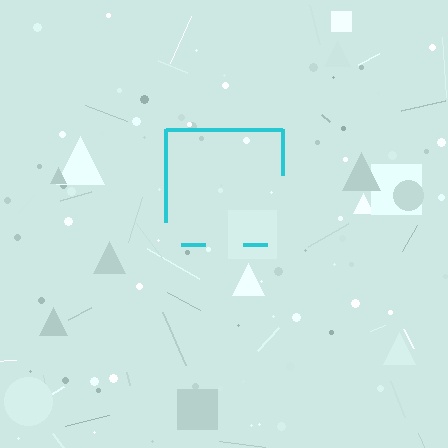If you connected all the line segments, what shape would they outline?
They would outline a square.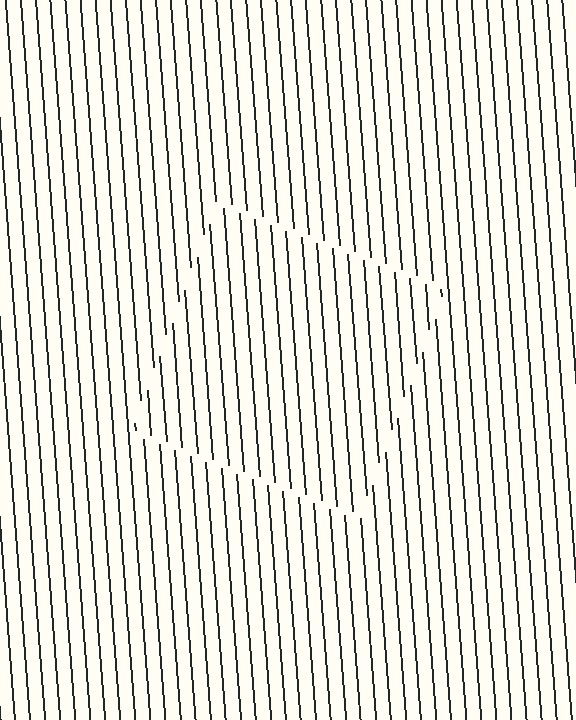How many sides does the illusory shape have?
4 sides — the line-ends trace a square.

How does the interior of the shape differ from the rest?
The interior of the shape contains the same grating, shifted by half a period — the contour is defined by the phase discontinuity where line-ends from the inner and outer gratings abut.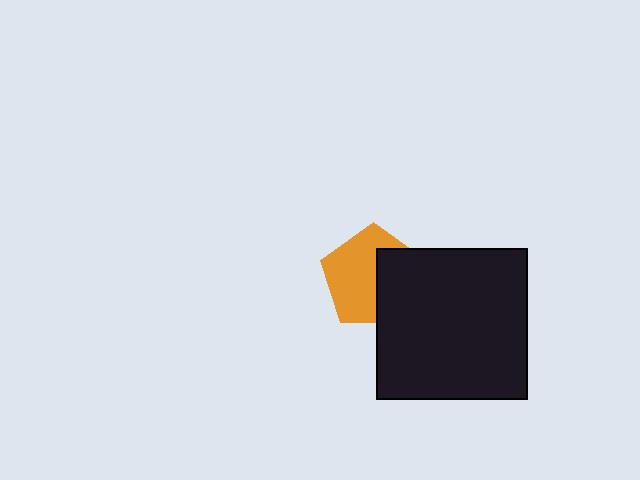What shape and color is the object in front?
The object in front is a black square.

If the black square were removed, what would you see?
You would see the complete orange pentagon.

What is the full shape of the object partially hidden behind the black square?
The partially hidden object is an orange pentagon.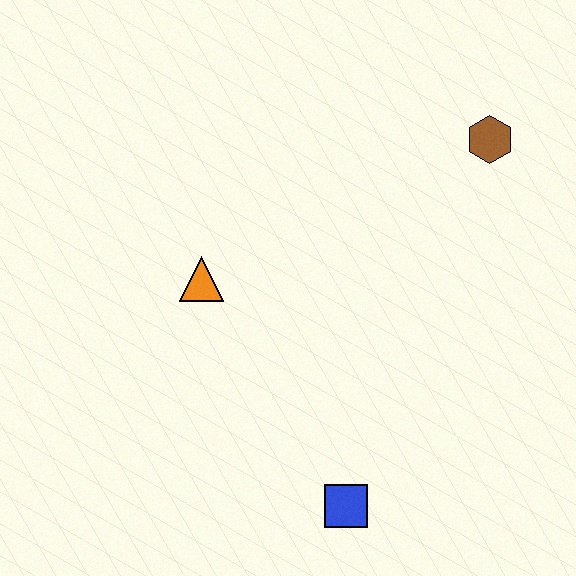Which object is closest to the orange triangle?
The blue square is closest to the orange triangle.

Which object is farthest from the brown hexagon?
The blue square is farthest from the brown hexagon.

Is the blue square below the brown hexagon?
Yes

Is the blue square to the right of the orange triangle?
Yes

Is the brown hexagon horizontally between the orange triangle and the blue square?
No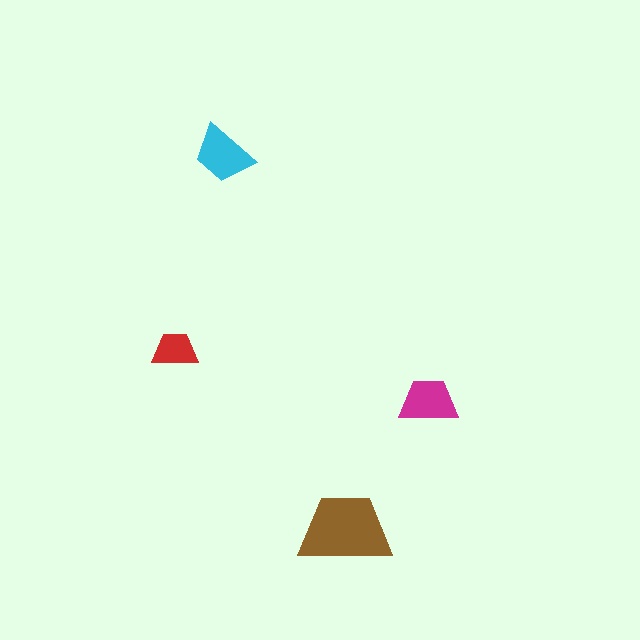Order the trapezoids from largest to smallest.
the brown one, the cyan one, the magenta one, the red one.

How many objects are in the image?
There are 4 objects in the image.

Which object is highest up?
The cyan trapezoid is topmost.